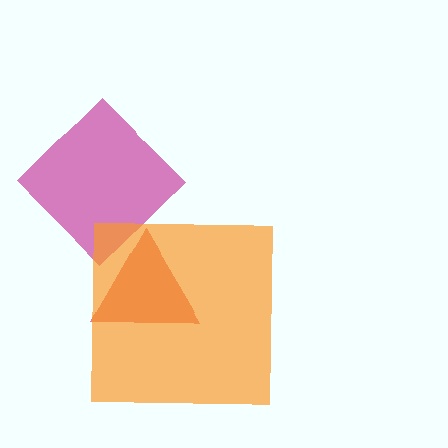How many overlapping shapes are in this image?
There are 3 overlapping shapes in the image.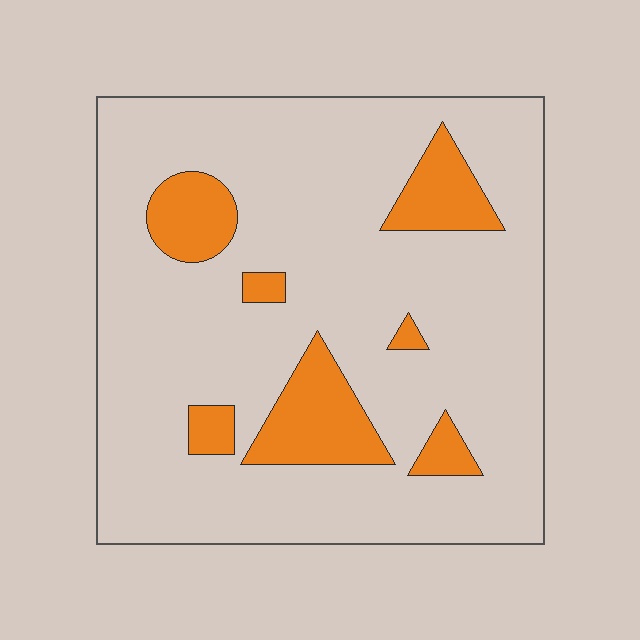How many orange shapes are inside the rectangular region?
7.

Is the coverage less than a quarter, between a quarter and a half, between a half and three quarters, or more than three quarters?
Less than a quarter.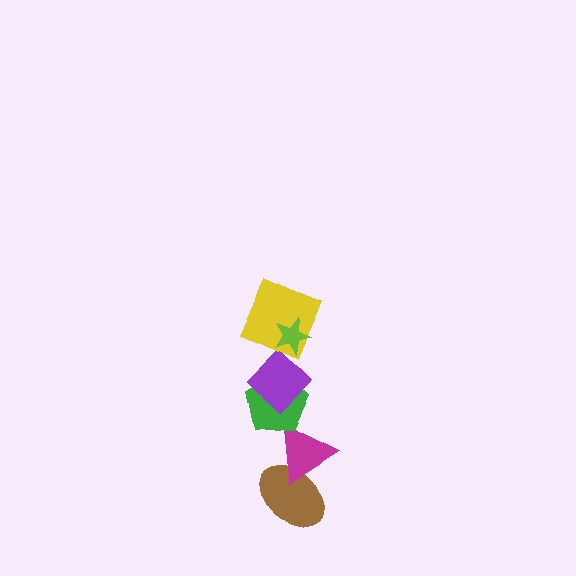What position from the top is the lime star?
The lime star is 1st from the top.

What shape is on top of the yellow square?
The lime star is on top of the yellow square.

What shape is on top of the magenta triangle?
The green pentagon is on top of the magenta triangle.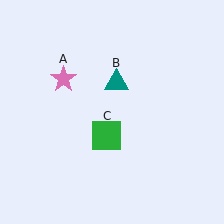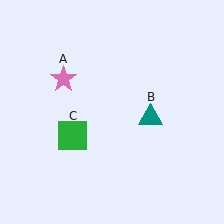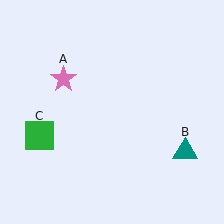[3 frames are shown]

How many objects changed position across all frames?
2 objects changed position: teal triangle (object B), green square (object C).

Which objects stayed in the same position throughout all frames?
Pink star (object A) remained stationary.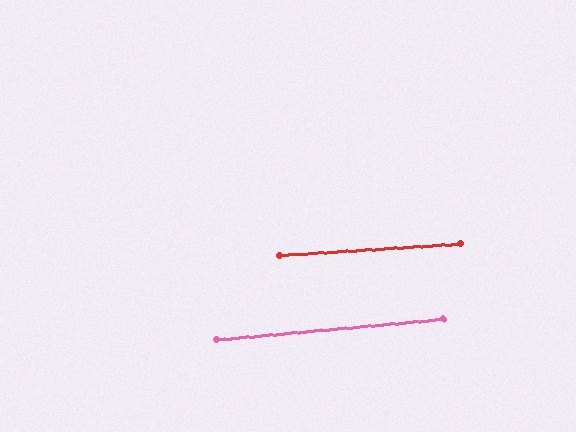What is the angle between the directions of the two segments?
Approximately 1 degree.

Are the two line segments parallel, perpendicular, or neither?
Parallel — their directions differ by only 1.4°.